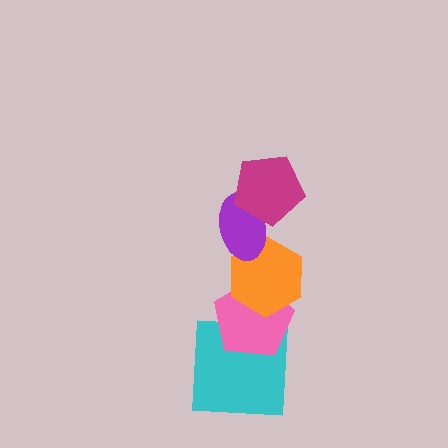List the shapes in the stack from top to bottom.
From top to bottom: the magenta pentagon, the purple ellipse, the orange hexagon, the pink pentagon, the cyan square.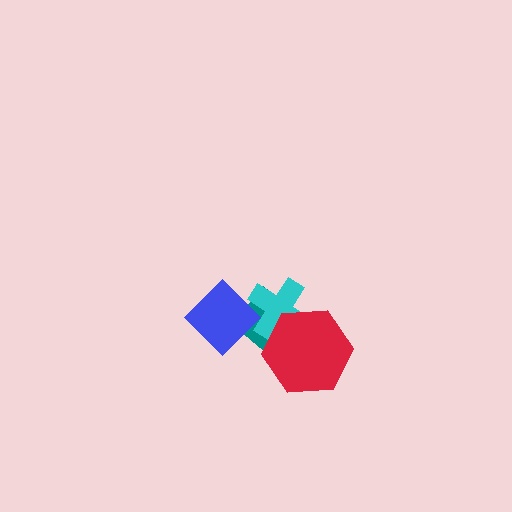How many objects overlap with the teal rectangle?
3 objects overlap with the teal rectangle.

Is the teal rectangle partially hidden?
Yes, it is partially covered by another shape.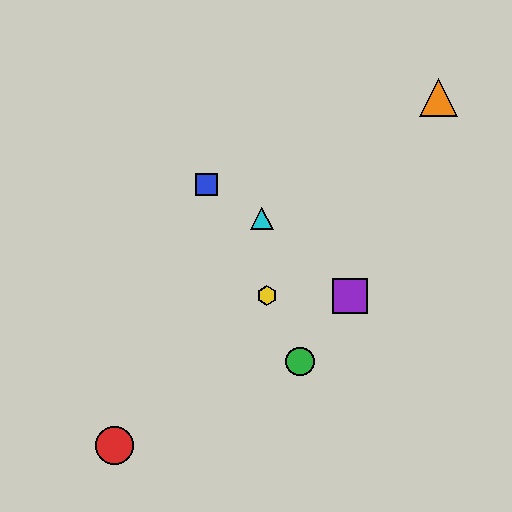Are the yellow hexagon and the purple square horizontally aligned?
Yes, both are at y≈296.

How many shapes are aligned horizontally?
2 shapes (the yellow hexagon, the purple square) are aligned horizontally.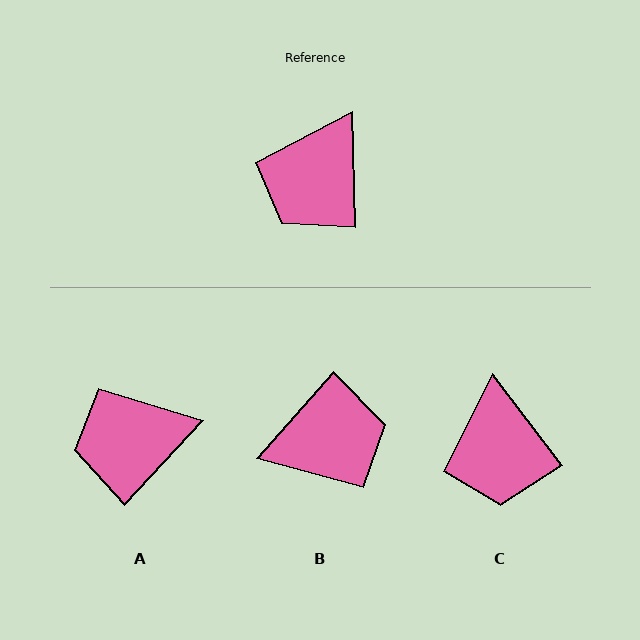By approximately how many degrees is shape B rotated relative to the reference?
Approximately 137 degrees counter-clockwise.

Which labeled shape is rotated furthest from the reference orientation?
B, about 137 degrees away.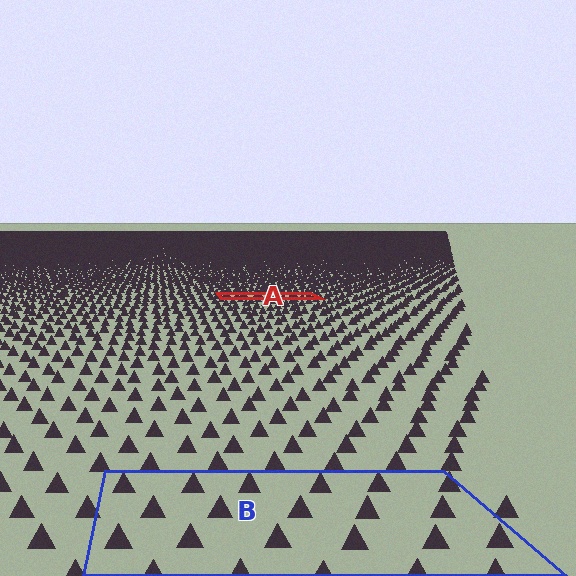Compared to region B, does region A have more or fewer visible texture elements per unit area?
Region A has more texture elements per unit area — they are packed more densely because it is farther away.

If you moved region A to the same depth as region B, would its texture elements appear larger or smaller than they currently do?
They would appear larger. At a closer depth, the same texture elements are projected at a bigger on-screen size.